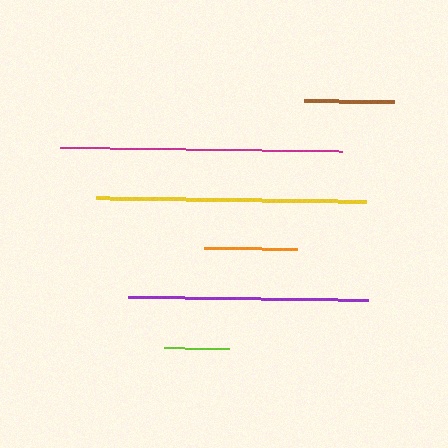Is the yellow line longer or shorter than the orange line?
The yellow line is longer than the orange line.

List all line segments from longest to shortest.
From longest to shortest: magenta, yellow, purple, orange, brown, lime.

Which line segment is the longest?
The magenta line is the longest at approximately 281 pixels.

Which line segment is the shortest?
The lime line is the shortest at approximately 65 pixels.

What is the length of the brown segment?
The brown segment is approximately 90 pixels long.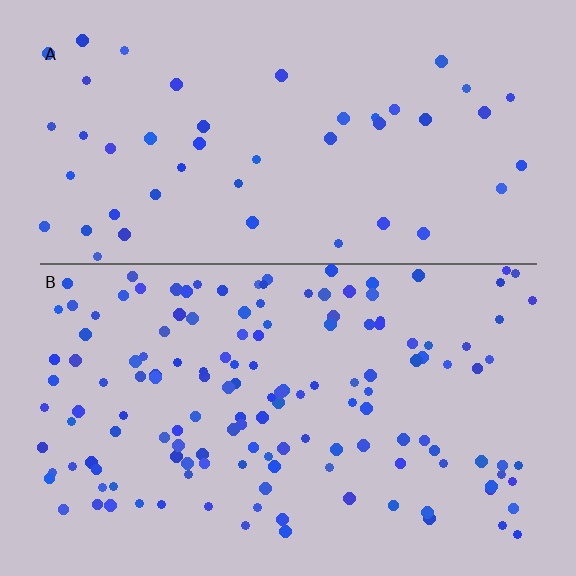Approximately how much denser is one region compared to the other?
Approximately 3.0× — region B over region A.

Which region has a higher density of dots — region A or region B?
B (the bottom).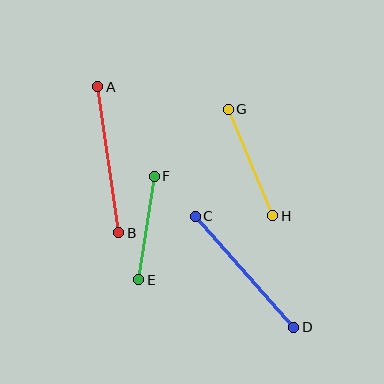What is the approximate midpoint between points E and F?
The midpoint is at approximately (146, 228) pixels.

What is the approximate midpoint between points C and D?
The midpoint is at approximately (245, 272) pixels.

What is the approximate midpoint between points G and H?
The midpoint is at approximately (250, 162) pixels.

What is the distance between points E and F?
The distance is approximately 104 pixels.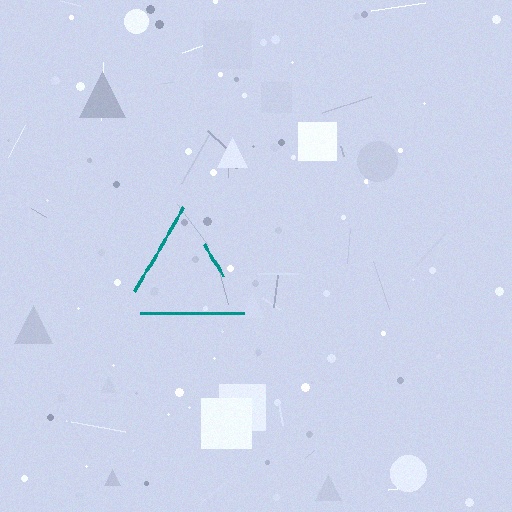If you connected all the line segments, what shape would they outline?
They would outline a triangle.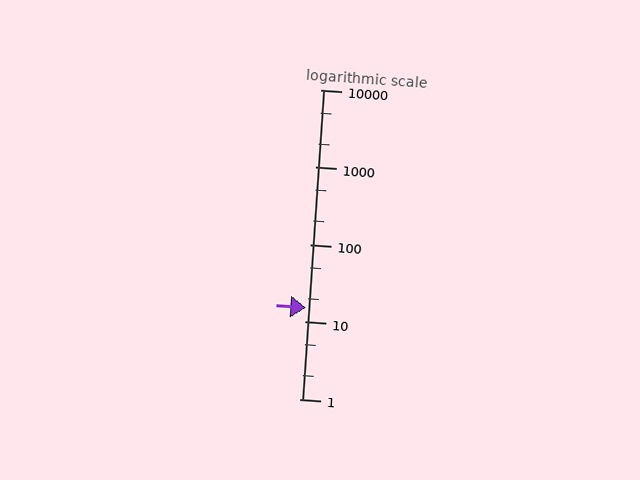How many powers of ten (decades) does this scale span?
The scale spans 4 decades, from 1 to 10000.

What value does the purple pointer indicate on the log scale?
The pointer indicates approximately 15.